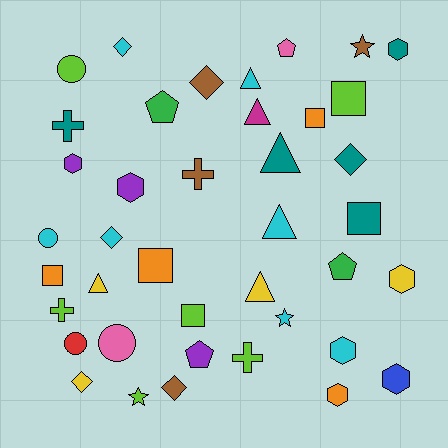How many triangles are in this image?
There are 6 triangles.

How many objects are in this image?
There are 40 objects.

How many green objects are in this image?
There are 2 green objects.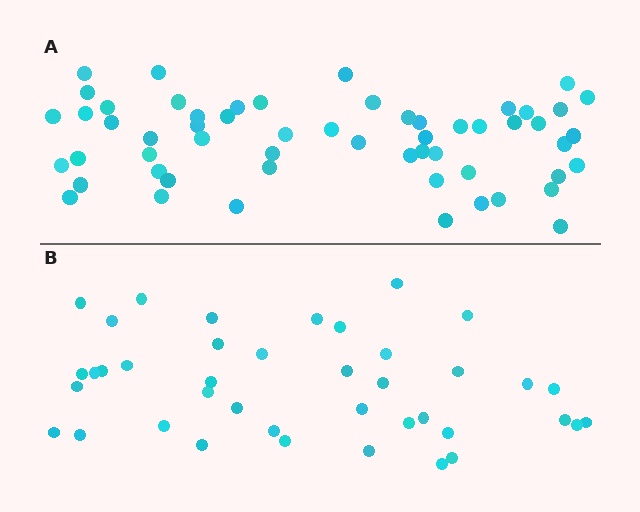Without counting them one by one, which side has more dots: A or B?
Region A (the top region) has more dots.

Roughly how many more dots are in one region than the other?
Region A has approximately 15 more dots than region B.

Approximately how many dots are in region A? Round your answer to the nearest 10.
About 60 dots. (The exact count is 57, which rounds to 60.)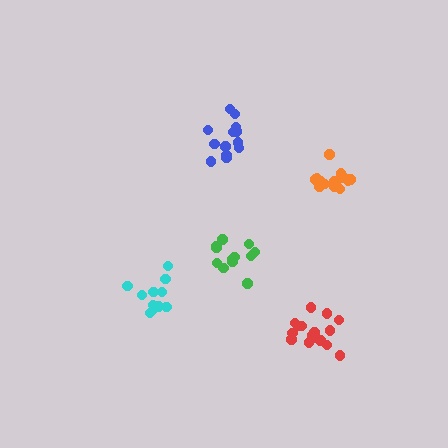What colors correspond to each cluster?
The clusters are colored: orange, cyan, blue, green, red.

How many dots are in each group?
Group 1: 14 dots, Group 2: 11 dots, Group 3: 13 dots, Group 4: 12 dots, Group 5: 16 dots (66 total).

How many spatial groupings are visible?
There are 5 spatial groupings.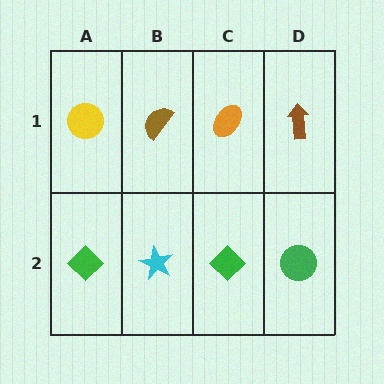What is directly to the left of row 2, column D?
A green diamond.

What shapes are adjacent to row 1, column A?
A green diamond (row 2, column A), a brown semicircle (row 1, column B).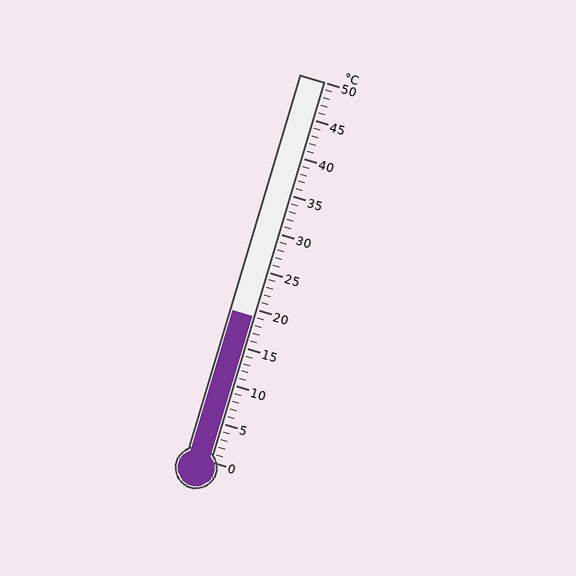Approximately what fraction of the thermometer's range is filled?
The thermometer is filled to approximately 40% of its range.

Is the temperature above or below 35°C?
The temperature is below 35°C.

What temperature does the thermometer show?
The thermometer shows approximately 19°C.